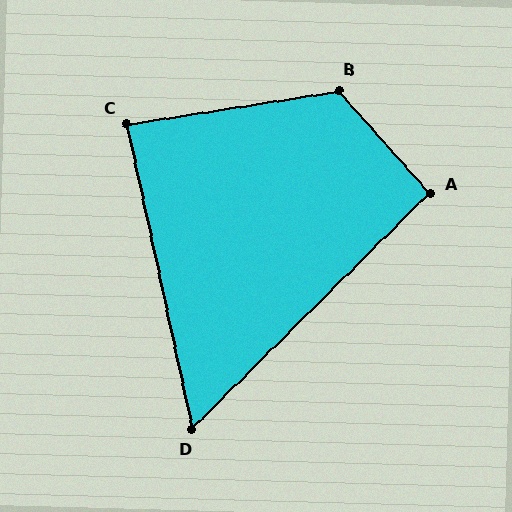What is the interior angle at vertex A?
Approximately 93 degrees (approximately right).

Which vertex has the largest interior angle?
B, at approximately 123 degrees.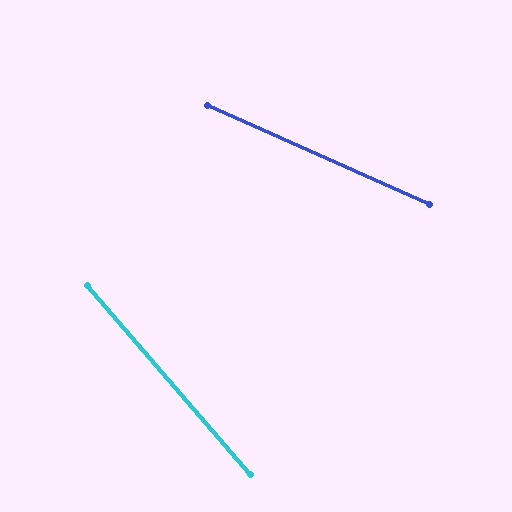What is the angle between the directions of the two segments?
Approximately 25 degrees.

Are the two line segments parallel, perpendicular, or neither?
Neither parallel nor perpendicular — they differ by about 25°.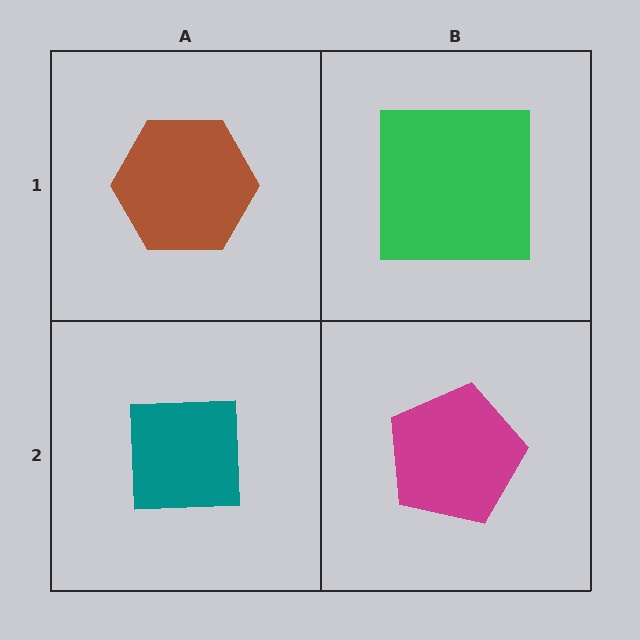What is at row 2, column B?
A magenta pentagon.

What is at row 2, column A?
A teal square.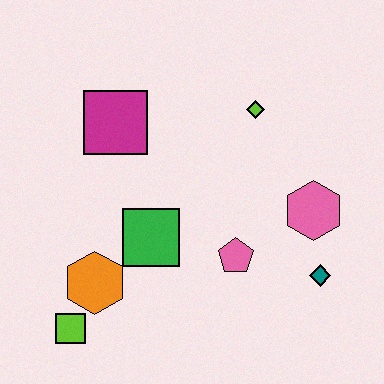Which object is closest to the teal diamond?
The pink hexagon is closest to the teal diamond.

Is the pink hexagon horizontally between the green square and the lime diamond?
No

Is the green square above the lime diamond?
No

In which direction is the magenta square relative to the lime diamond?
The magenta square is to the left of the lime diamond.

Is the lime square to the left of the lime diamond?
Yes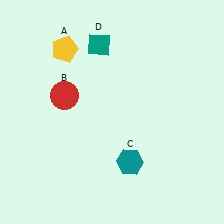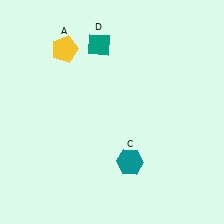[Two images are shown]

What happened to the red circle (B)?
The red circle (B) was removed in Image 2. It was in the top-left area of Image 1.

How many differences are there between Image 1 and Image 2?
There is 1 difference between the two images.